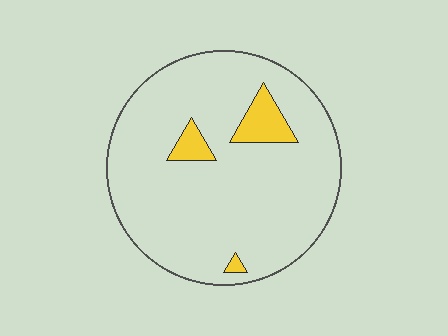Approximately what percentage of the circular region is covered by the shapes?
Approximately 10%.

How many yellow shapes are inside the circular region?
3.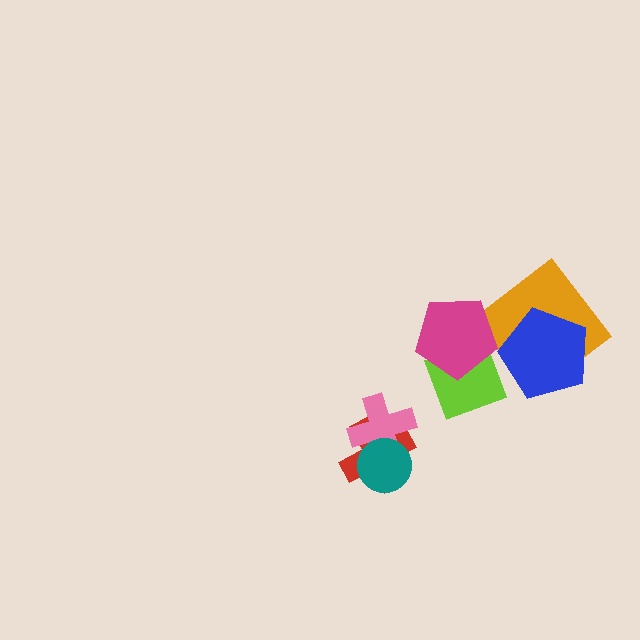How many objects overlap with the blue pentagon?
1 object overlaps with the blue pentagon.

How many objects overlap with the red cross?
2 objects overlap with the red cross.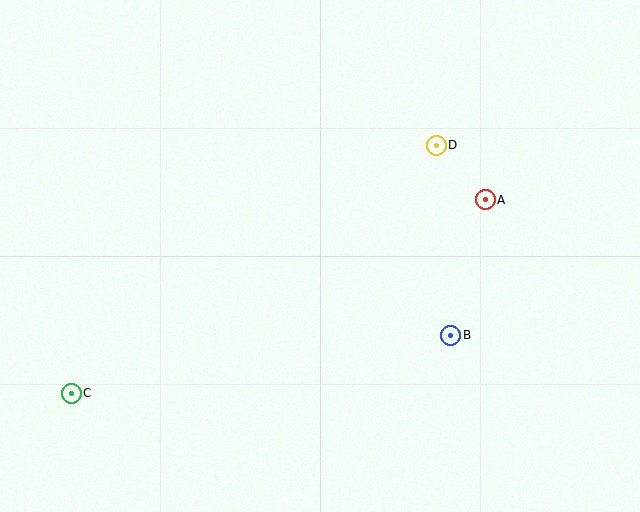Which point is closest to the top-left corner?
Point C is closest to the top-left corner.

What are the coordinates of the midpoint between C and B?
The midpoint between C and B is at (261, 364).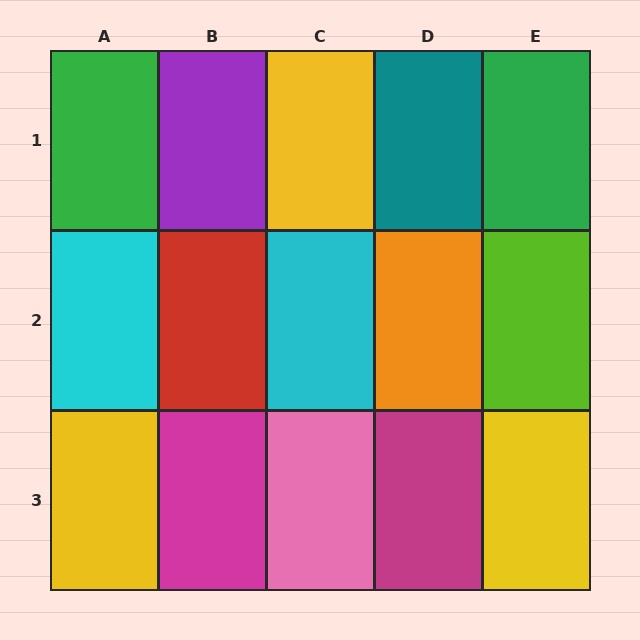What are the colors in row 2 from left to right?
Cyan, red, cyan, orange, lime.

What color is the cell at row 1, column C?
Yellow.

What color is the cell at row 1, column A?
Green.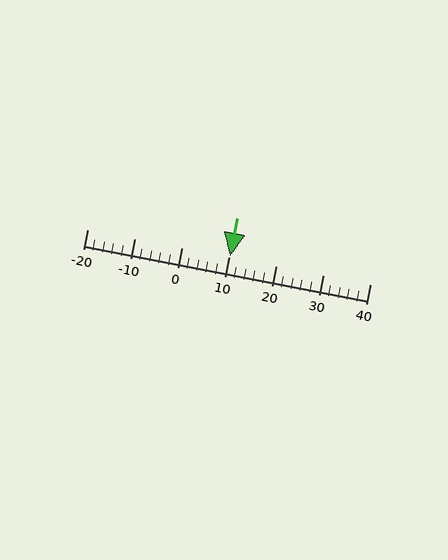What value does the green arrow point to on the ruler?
The green arrow points to approximately 10.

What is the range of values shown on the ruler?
The ruler shows values from -20 to 40.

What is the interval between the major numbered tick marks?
The major tick marks are spaced 10 units apart.